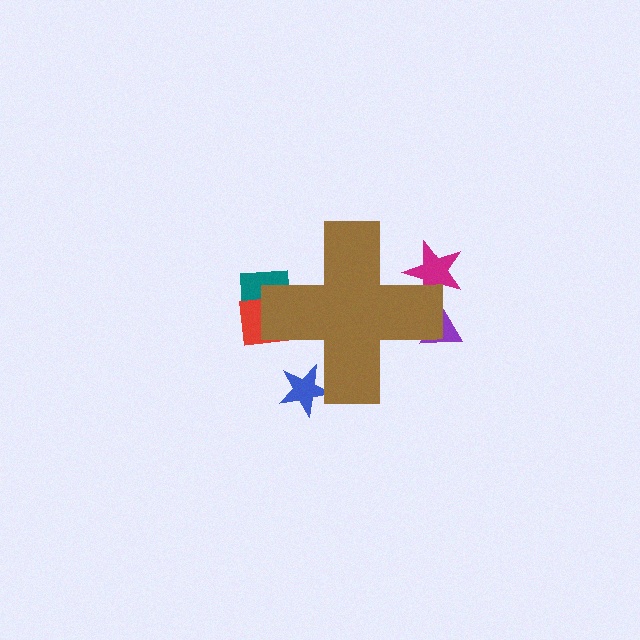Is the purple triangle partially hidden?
Yes, the purple triangle is partially hidden behind the brown cross.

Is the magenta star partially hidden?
Yes, the magenta star is partially hidden behind the brown cross.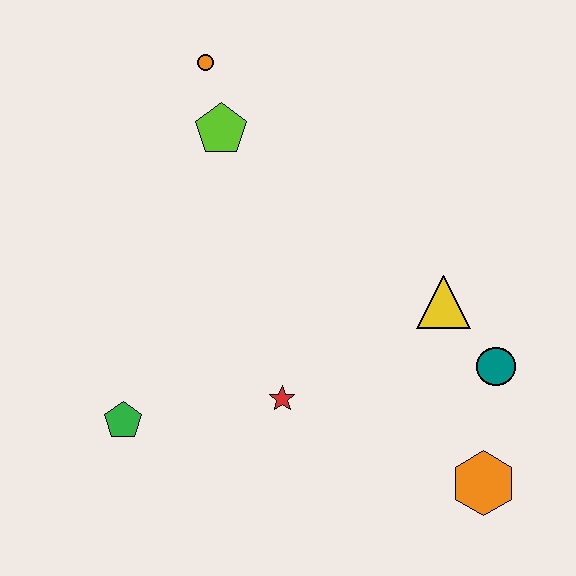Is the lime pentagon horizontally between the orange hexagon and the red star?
No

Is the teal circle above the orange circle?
No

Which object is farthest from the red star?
The orange circle is farthest from the red star.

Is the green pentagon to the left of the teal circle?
Yes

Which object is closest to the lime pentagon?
The orange circle is closest to the lime pentagon.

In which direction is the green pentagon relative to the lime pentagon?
The green pentagon is below the lime pentagon.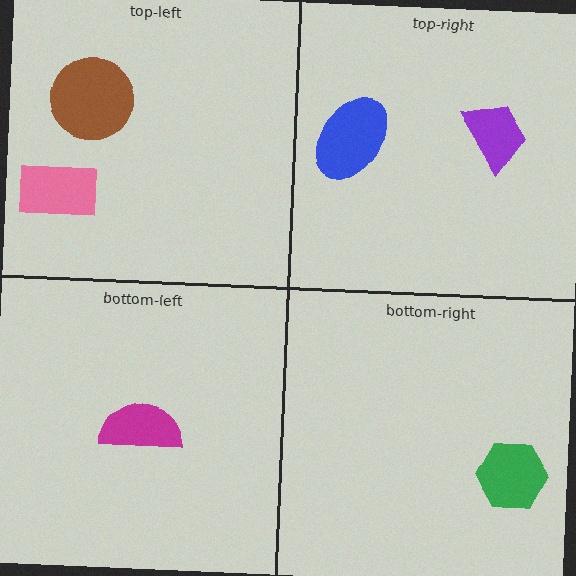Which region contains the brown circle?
The top-left region.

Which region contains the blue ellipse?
The top-right region.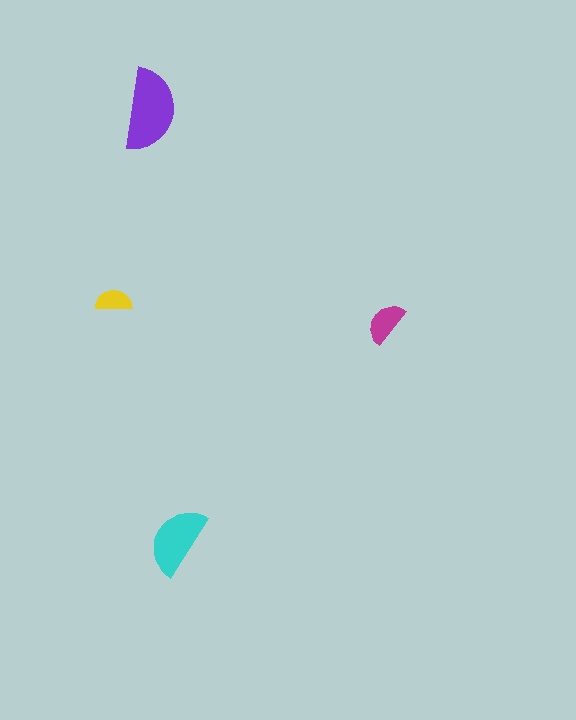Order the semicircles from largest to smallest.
the purple one, the cyan one, the magenta one, the yellow one.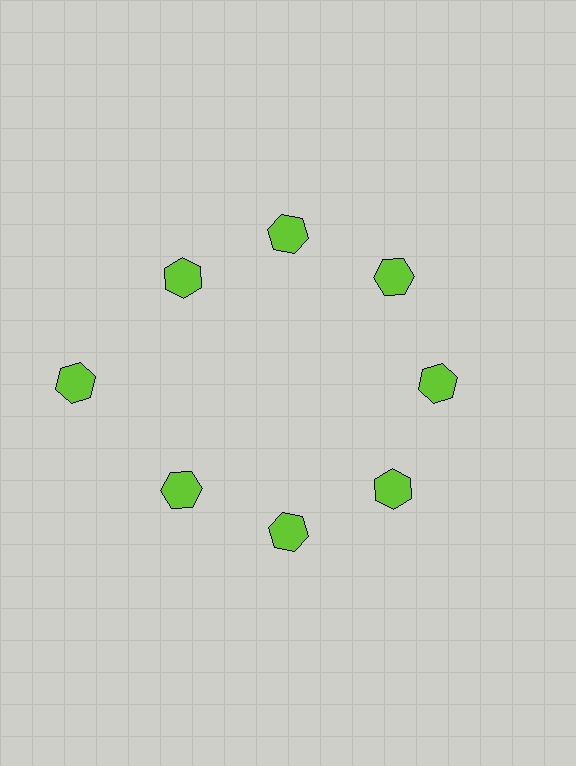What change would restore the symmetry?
The symmetry would be restored by moving it inward, back onto the ring so that all 8 hexagons sit at equal angles and equal distance from the center.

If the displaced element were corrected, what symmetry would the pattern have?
It would have 8-fold rotational symmetry — the pattern would map onto itself every 45 degrees.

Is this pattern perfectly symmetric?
No. The 8 lime hexagons are arranged in a ring, but one element near the 9 o'clock position is pushed outward from the center, breaking the 8-fold rotational symmetry.